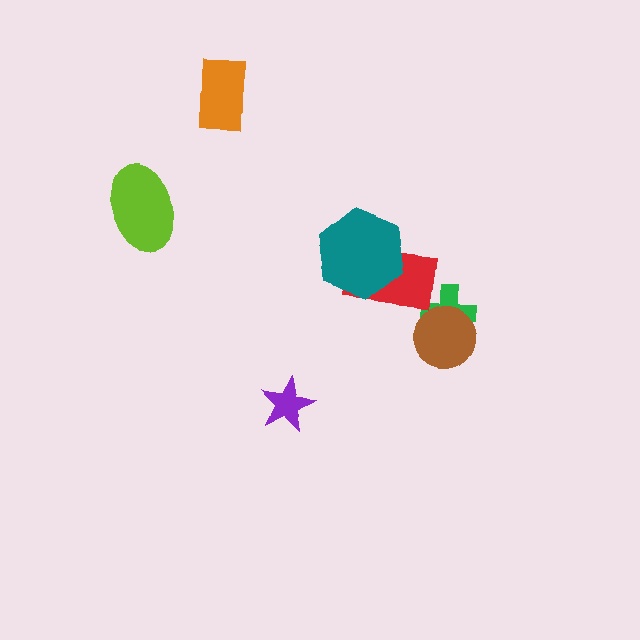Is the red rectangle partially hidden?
Yes, it is partially covered by another shape.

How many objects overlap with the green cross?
1 object overlaps with the green cross.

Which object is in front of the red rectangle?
The teal hexagon is in front of the red rectangle.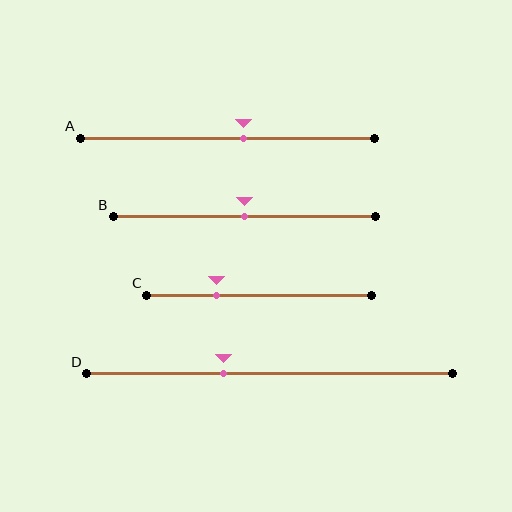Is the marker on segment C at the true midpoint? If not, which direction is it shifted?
No, the marker on segment C is shifted to the left by about 19% of the segment length.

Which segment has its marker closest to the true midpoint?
Segment B has its marker closest to the true midpoint.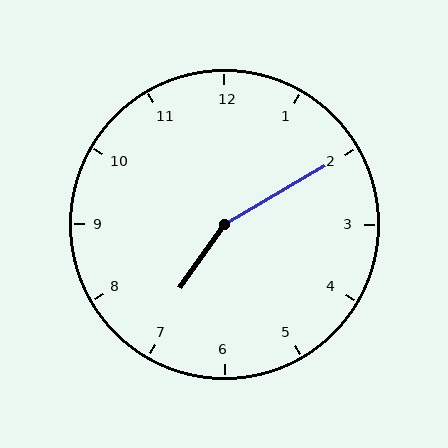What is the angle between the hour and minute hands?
Approximately 155 degrees.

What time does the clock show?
7:10.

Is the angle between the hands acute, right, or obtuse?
It is obtuse.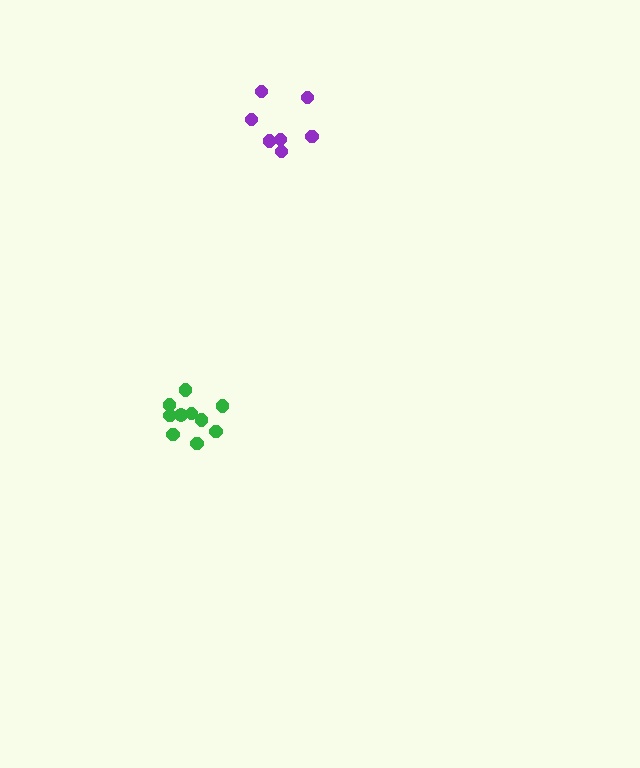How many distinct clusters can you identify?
There are 2 distinct clusters.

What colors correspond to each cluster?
The clusters are colored: purple, green.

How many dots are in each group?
Group 1: 7 dots, Group 2: 10 dots (17 total).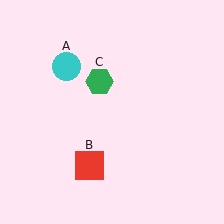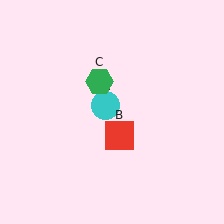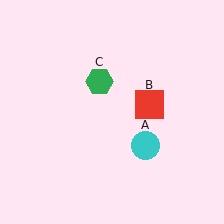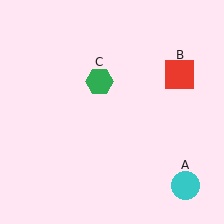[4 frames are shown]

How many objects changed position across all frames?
2 objects changed position: cyan circle (object A), red square (object B).